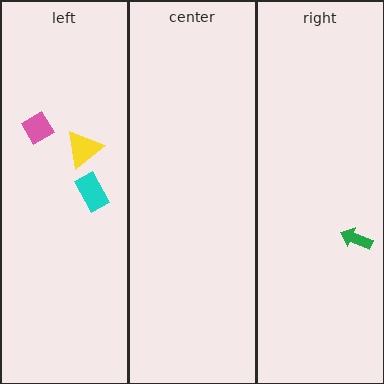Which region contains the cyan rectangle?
The left region.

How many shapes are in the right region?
1.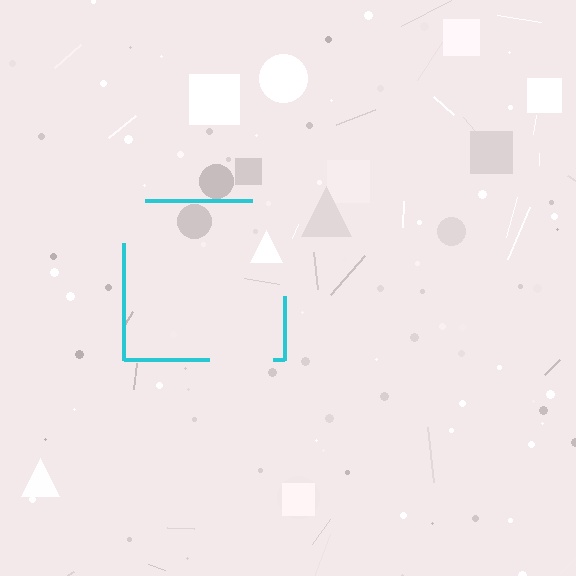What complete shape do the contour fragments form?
The contour fragments form a square.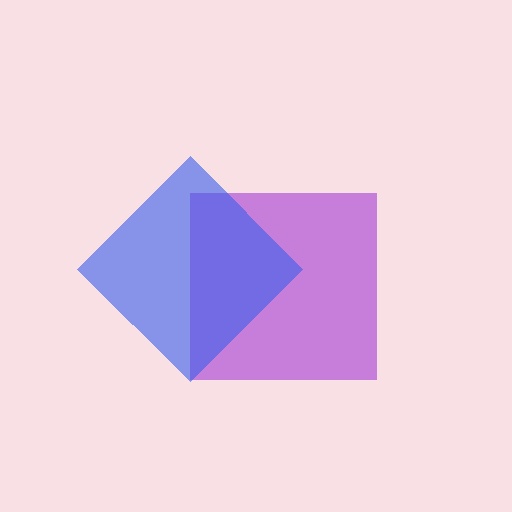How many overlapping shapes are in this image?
There are 2 overlapping shapes in the image.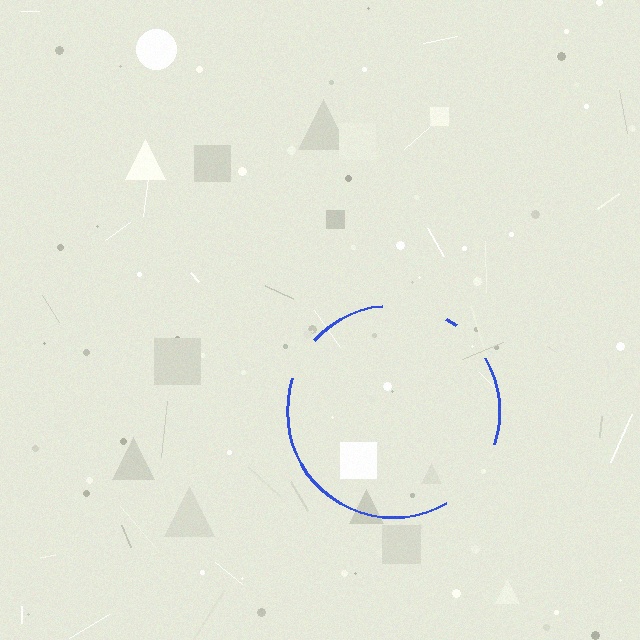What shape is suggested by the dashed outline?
The dashed outline suggests a circle.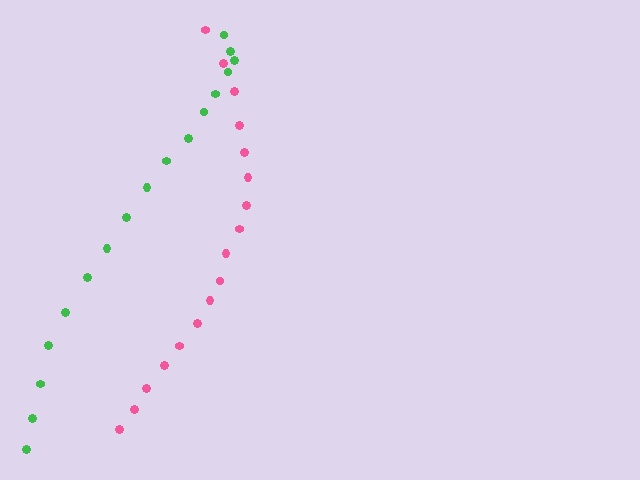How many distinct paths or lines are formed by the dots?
There are 2 distinct paths.